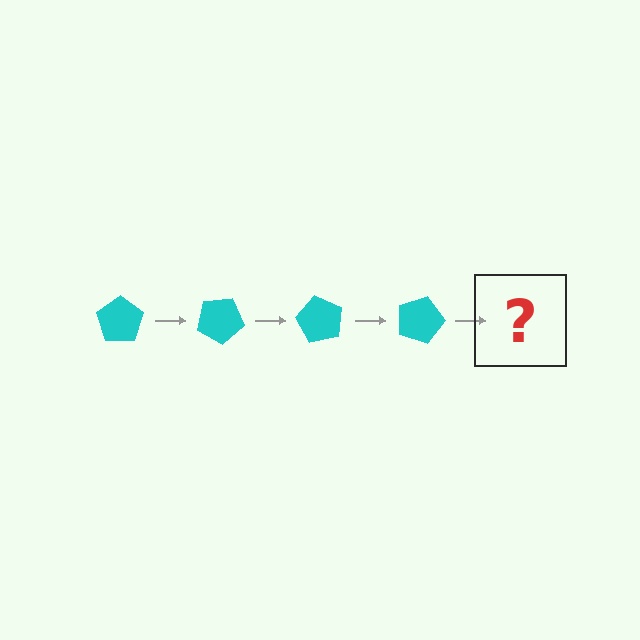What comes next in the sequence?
The next element should be a cyan pentagon rotated 120 degrees.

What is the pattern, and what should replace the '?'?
The pattern is that the pentagon rotates 30 degrees each step. The '?' should be a cyan pentagon rotated 120 degrees.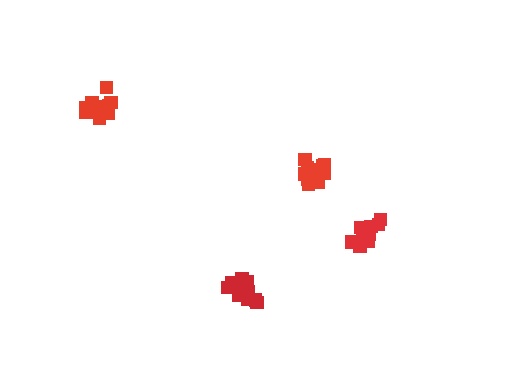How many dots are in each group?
Group 1: 13 dots, Group 2: 13 dots, Group 3: 14 dots, Group 4: 18 dots (58 total).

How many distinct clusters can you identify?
There are 4 distinct clusters.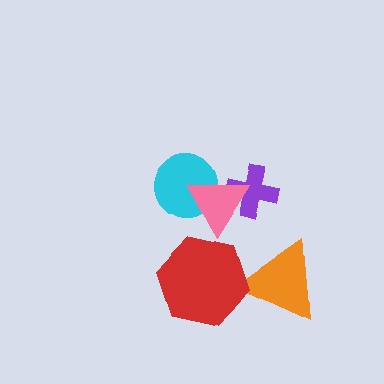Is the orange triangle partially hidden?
Yes, it is partially covered by another shape.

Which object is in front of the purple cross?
The pink triangle is in front of the purple cross.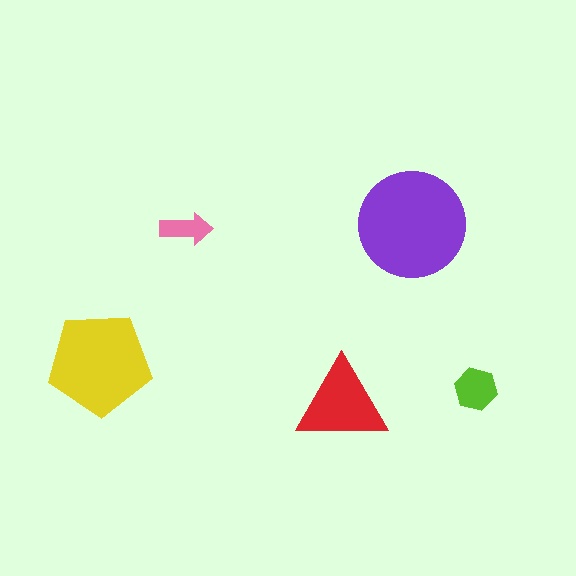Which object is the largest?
The purple circle.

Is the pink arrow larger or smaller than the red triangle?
Smaller.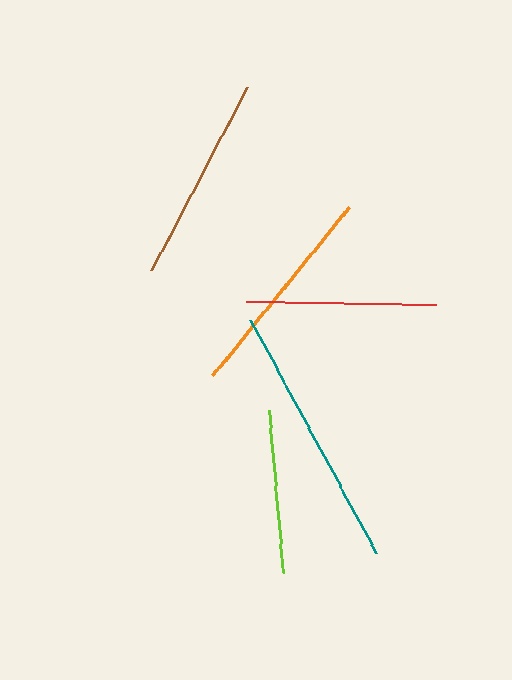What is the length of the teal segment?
The teal segment is approximately 265 pixels long.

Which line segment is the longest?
The teal line is the longest at approximately 265 pixels.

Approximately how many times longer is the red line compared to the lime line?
The red line is approximately 1.2 times the length of the lime line.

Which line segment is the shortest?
The lime line is the shortest at approximately 162 pixels.